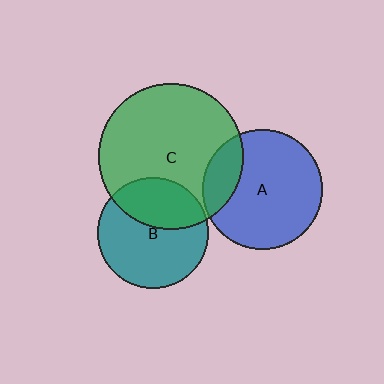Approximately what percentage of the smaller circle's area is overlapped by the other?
Approximately 20%.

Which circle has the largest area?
Circle C (green).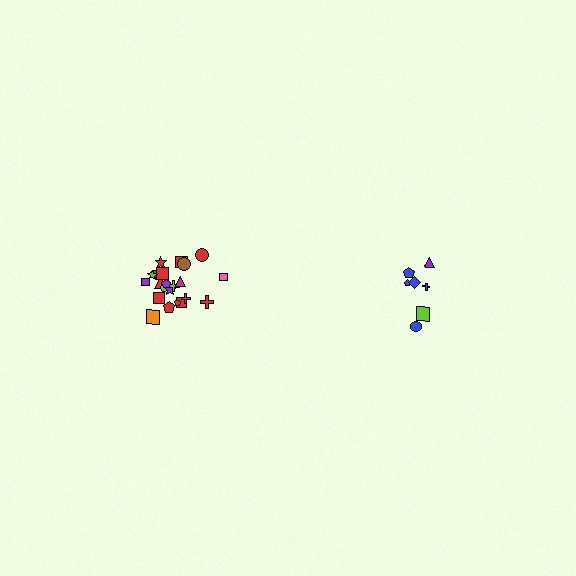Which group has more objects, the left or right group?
The left group.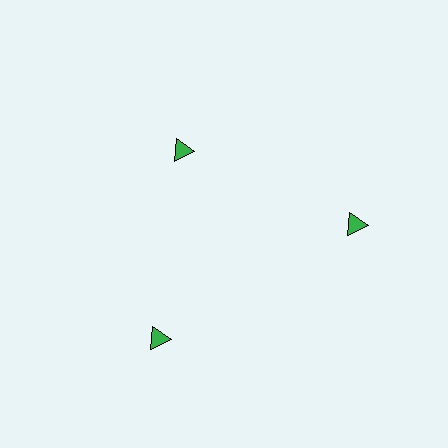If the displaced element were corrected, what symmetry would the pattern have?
It would have 3-fold rotational symmetry — the pattern would map onto itself every 120 degrees.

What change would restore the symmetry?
The symmetry would be restored by moving it outward, back onto the ring so that all 3 triangles sit at equal angles and equal distance from the center.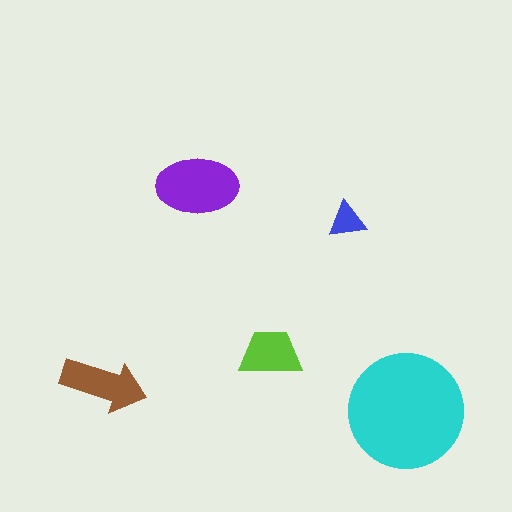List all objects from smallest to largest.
The blue triangle, the lime trapezoid, the brown arrow, the purple ellipse, the cyan circle.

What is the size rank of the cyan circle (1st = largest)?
1st.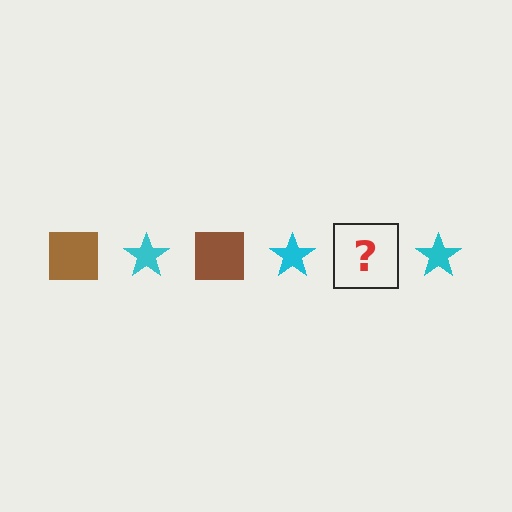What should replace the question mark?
The question mark should be replaced with a brown square.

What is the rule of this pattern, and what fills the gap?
The rule is that the pattern alternates between brown square and cyan star. The gap should be filled with a brown square.